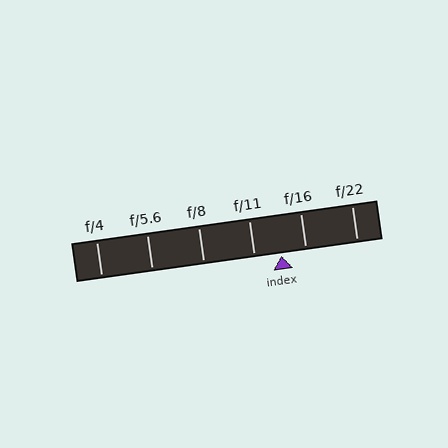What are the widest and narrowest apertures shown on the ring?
The widest aperture shown is f/4 and the narrowest is f/22.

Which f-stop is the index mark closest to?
The index mark is closest to f/16.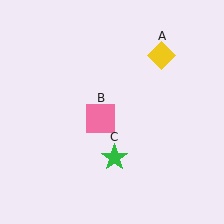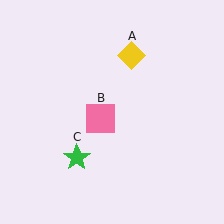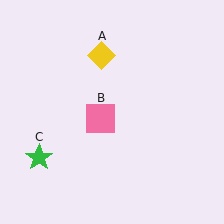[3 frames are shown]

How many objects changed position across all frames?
2 objects changed position: yellow diamond (object A), green star (object C).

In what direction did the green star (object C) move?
The green star (object C) moved left.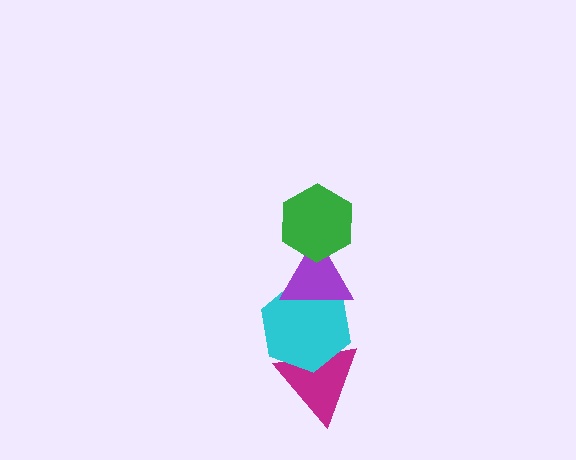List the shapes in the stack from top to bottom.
From top to bottom: the green hexagon, the purple triangle, the cyan hexagon, the magenta triangle.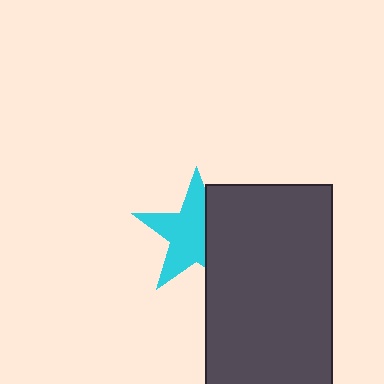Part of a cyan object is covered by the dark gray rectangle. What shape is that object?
It is a star.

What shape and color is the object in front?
The object in front is a dark gray rectangle.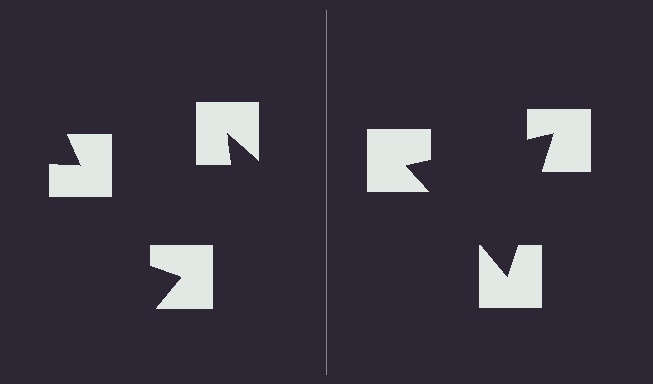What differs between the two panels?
The notched squares are positioned identically on both sides; only the wedge orientations differ. On the right they align to a triangle; on the left they are misaligned.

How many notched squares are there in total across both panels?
6 — 3 on each side.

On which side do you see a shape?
An illusory triangle appears on the right side. On the left side the wedge cuts are rotated, so no coherent shape forms.